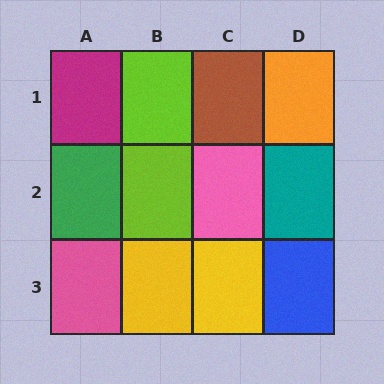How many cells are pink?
2 cells are pink.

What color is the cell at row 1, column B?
Lime.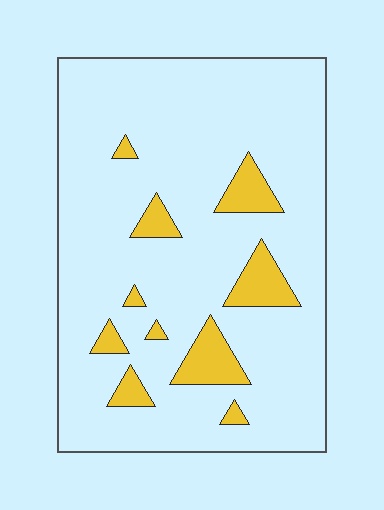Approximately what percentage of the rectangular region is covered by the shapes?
Approximately 10%.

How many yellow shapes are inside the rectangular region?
10.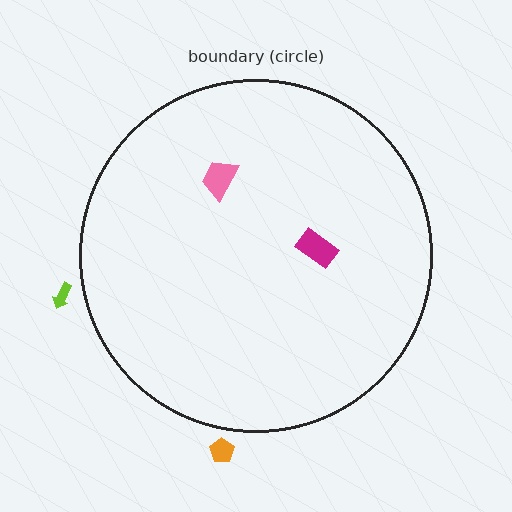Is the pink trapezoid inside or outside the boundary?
Inside.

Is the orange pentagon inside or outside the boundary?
Outside.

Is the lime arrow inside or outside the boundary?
Outside.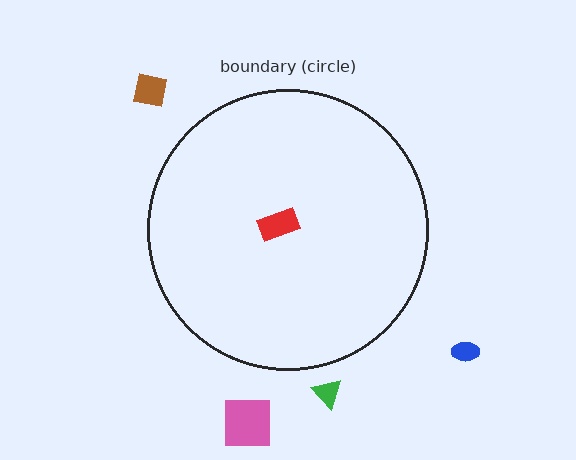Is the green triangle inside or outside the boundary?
Outside.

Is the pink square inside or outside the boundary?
Outside.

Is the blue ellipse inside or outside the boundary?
Outside.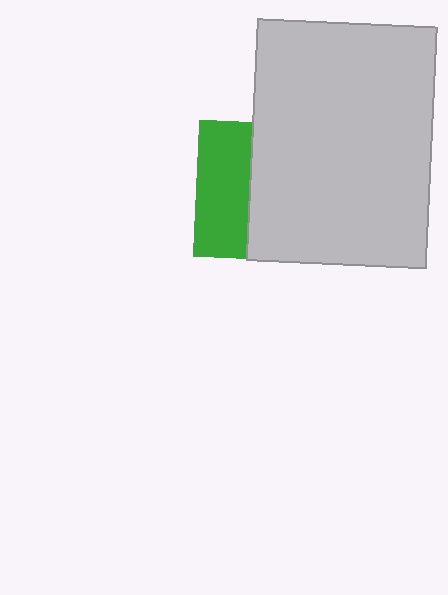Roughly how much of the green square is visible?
A small part of it is visible (roughly 38%).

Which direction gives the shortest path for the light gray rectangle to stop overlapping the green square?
Moving right gives the shortest separation.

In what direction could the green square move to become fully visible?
The green square could move left. That would shift it out from behind the light gray rectangle entirely.